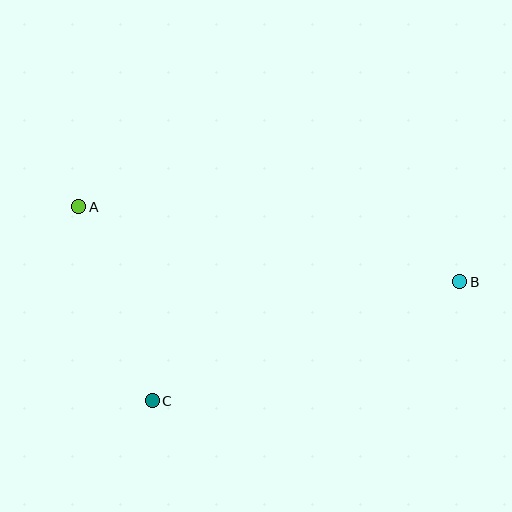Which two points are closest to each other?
Points A and C are closest to each other.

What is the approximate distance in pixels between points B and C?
The distance between B and C is approximately 330 pixels.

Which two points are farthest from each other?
Points A and B are farthest from each other.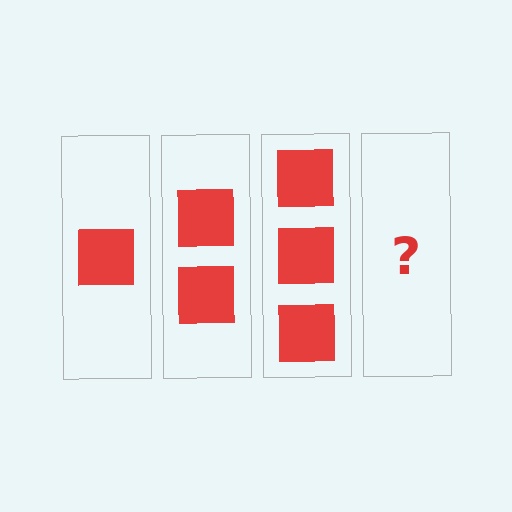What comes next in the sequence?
The next element should be 4 squares.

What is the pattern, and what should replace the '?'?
The pattern is that each step adds one more square. The '?' should be 4 squares.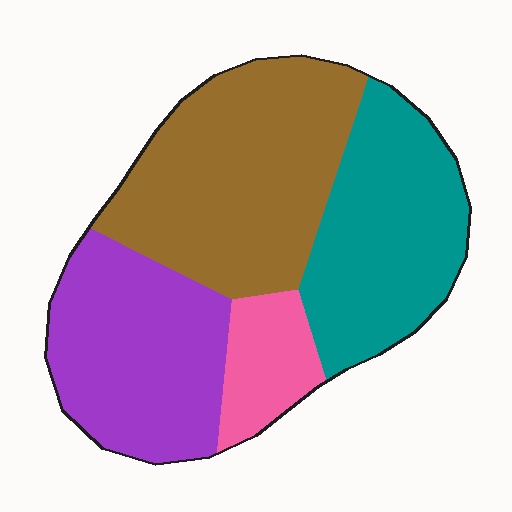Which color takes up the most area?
Brown, at roughly 35%.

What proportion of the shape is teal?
Teal takes up about one quarter (1/4) of the shape.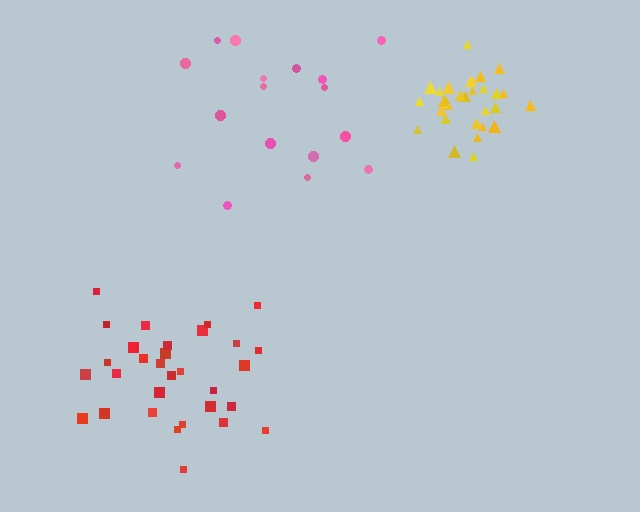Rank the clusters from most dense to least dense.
yellow, red, pink.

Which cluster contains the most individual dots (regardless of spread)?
Yellow (31).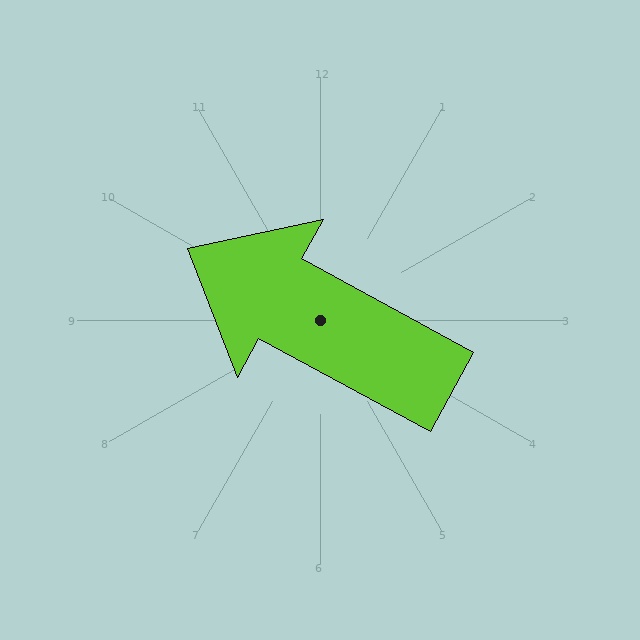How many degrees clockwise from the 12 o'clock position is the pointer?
Approximately 299 degrees.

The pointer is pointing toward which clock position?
Roughly 10 o'clock.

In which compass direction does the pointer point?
Northwest.